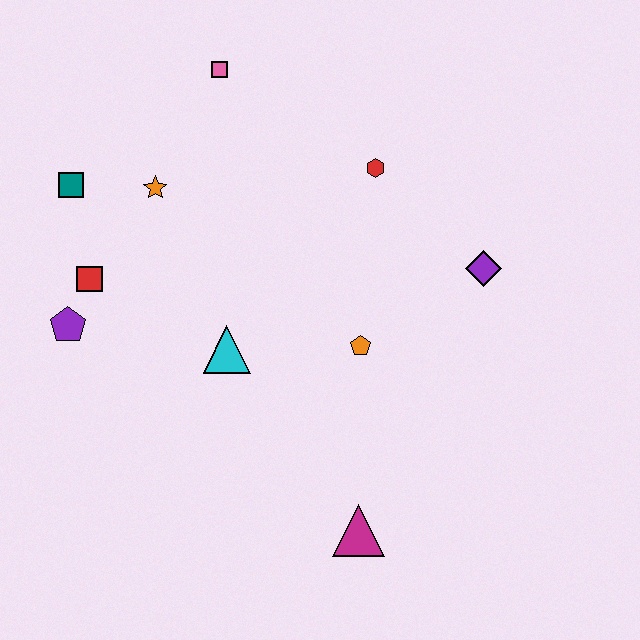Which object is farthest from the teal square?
The magenta triangle is farthest from the teal square.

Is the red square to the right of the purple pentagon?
Yes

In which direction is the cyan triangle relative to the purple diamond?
The cyan triangle is to the left of the purple diamond.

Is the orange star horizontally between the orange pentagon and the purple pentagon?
Yes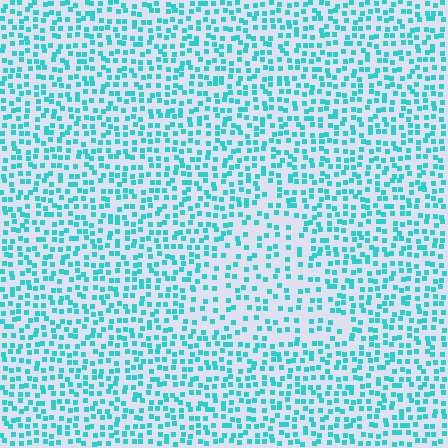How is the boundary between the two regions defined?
The boundary is defined by a change in element density (approximately 1.7x ratio). All elements are the same color, size, and shape.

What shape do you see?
I see a triangle.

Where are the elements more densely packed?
The elements are more densely packed outside the triangle boundary.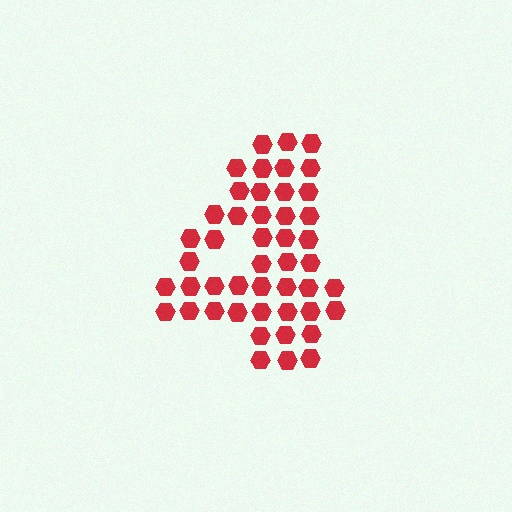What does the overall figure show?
The overall figure shows the digit 4.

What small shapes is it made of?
It is made of small hexagons.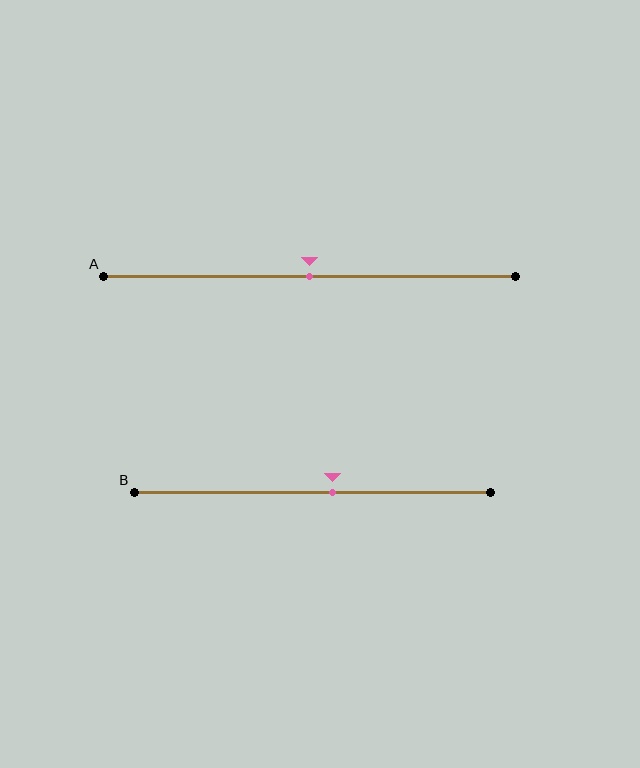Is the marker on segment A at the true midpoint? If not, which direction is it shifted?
Yes, the marker on segment A is at the true midpoint.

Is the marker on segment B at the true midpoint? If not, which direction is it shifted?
No, the marker on segment B is shifted to the right by about 6% of the segment length.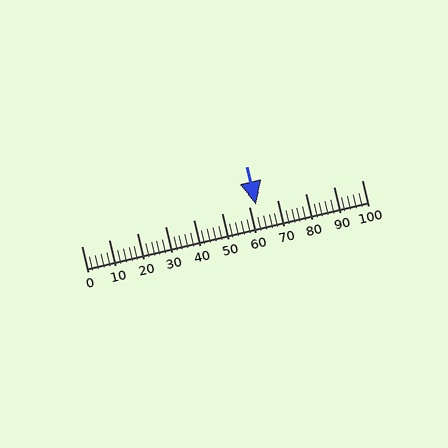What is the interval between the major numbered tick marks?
The major tick marks are spaced 10 units apart.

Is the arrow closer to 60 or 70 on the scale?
The arrow is closer to 60.